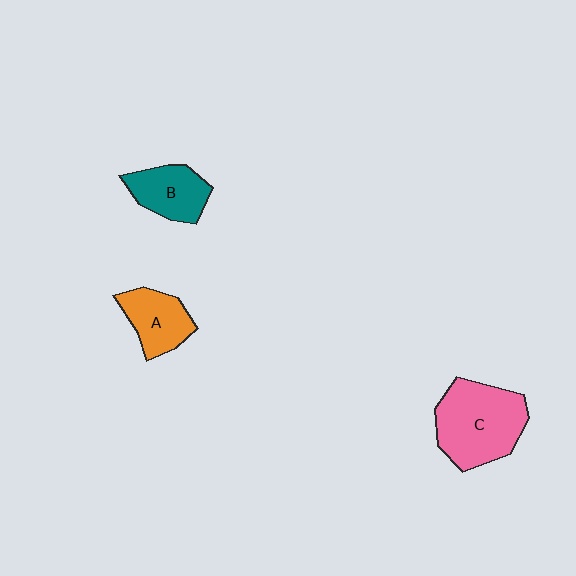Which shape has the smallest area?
Shape A (orange).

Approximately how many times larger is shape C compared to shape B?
Approximately 1.8 times.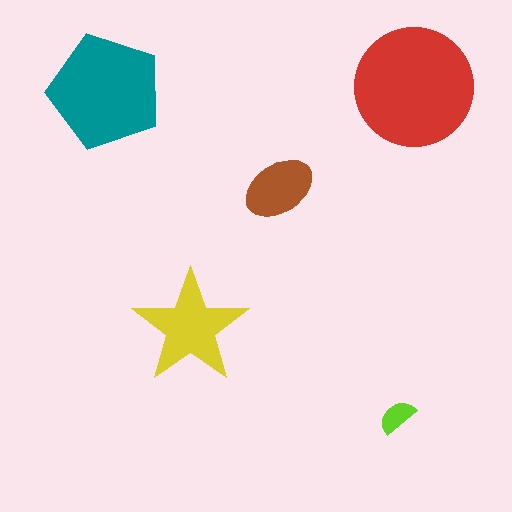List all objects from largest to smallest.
The red circle, the teal pentagon, the yellow star, the brown ellipse, the lime semicircle.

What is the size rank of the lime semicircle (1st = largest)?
5th.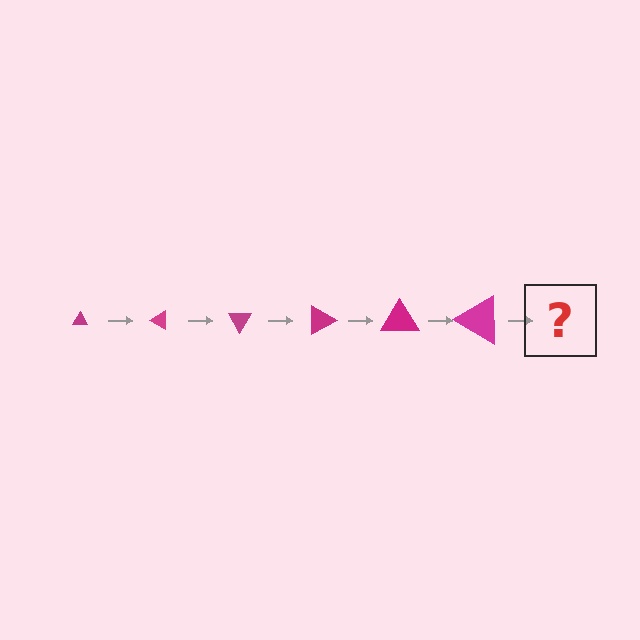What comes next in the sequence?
The next element should be a triangle, larger than the previous one and rotated 180 degrees from the start.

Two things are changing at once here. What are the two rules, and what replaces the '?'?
The two rules are that the triangle grows larger each step and it rotates 30 degrees each step. The '?' should be a triangle, larger than the previous one and rotated 180 degrees from the start.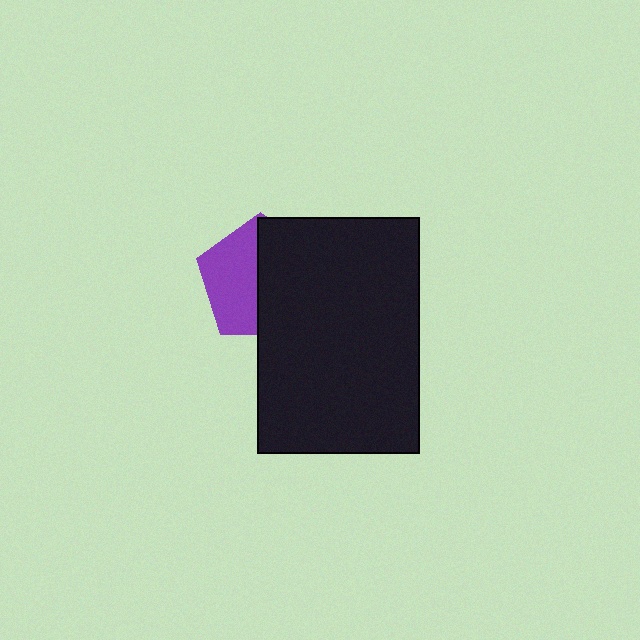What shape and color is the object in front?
The object in front is a black rectangle.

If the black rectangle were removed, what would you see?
You would see the complete purple pentagon.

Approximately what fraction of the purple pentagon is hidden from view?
Roughly 53% of the purple pentagon is hidden behind the black rectangle.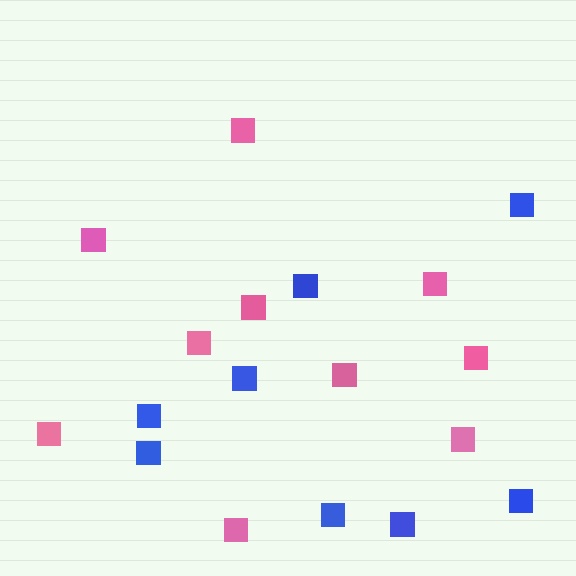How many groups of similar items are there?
There are 2 groups: one group of pink squares (10) and one group of blue squares (8).